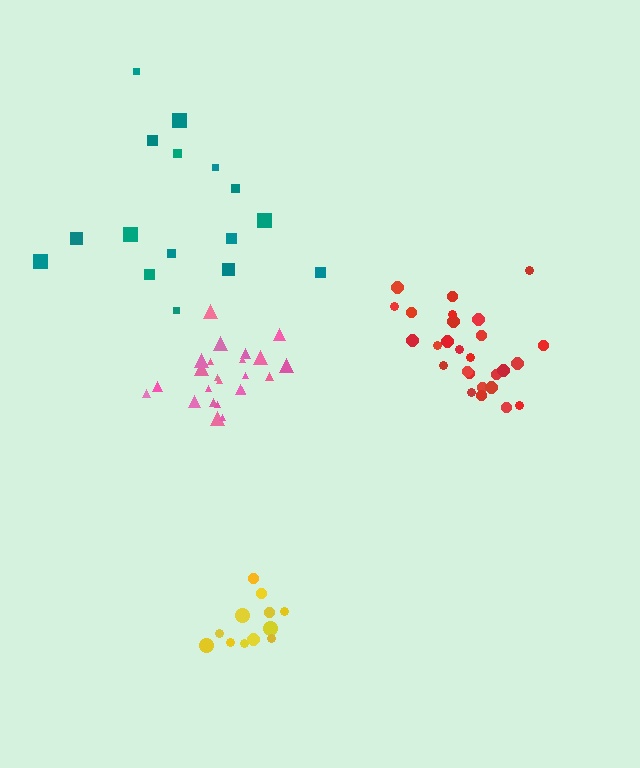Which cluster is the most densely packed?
Pink.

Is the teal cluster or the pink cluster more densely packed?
Pink.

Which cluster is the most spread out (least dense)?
Teal.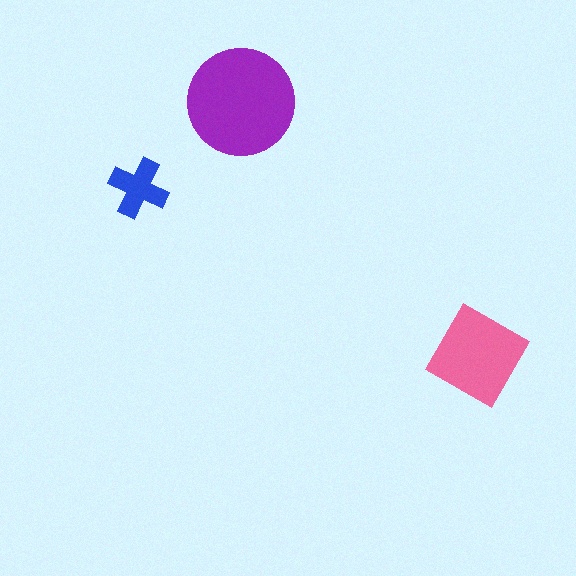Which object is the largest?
The purple circle.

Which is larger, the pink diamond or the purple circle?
The purple circle.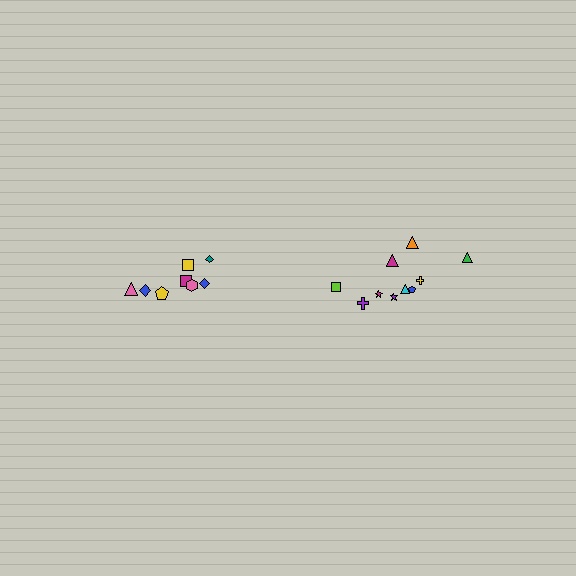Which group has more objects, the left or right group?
The right group.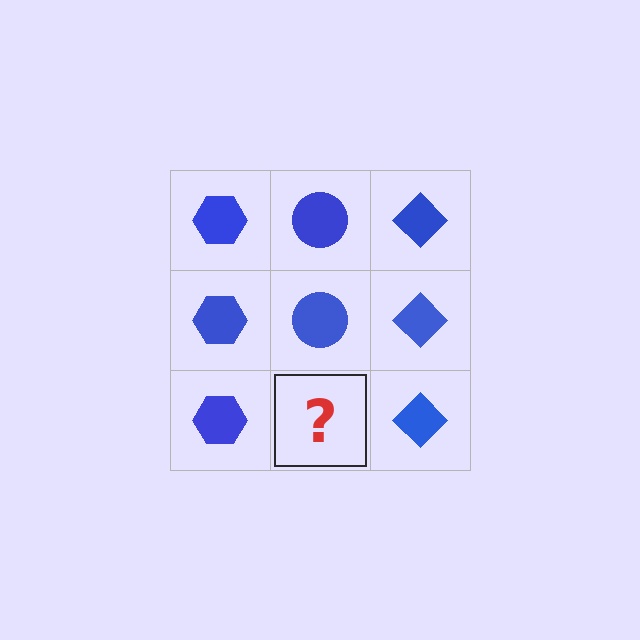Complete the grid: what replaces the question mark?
The question mark should be replaced with a blue circle.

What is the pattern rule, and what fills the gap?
The rule is that each column has a consistent shape. The gap should be filled with a blue circle.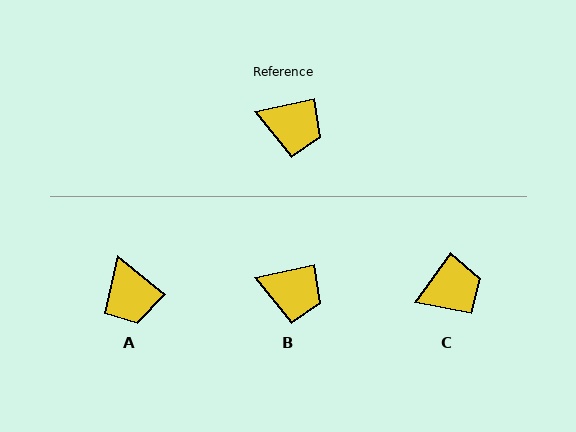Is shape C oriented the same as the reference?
No, it is off by about 41 degrees.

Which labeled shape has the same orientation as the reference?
B.